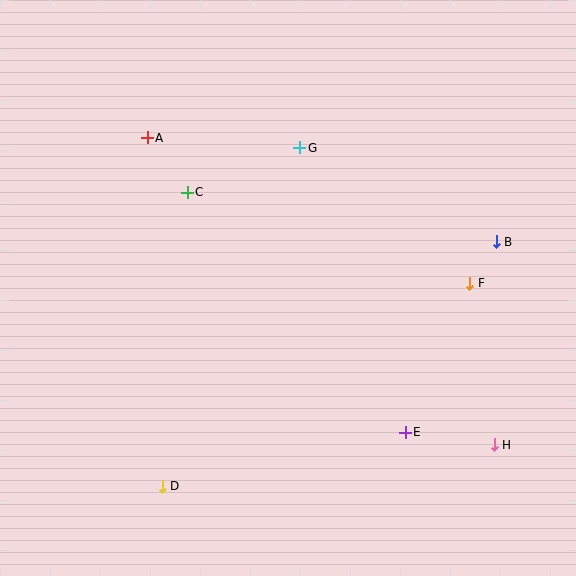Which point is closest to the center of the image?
Point C at (187, 192) is closest to the center.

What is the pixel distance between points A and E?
The distance between A and E is 392 pixels.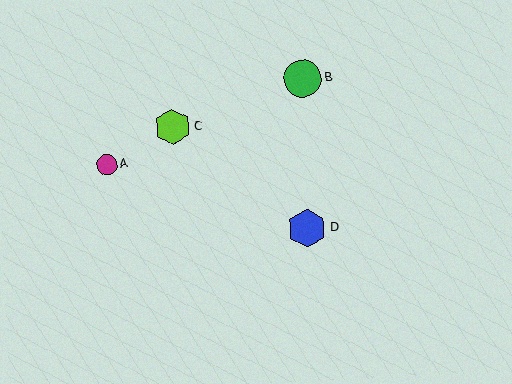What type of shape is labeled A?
Shape A is a magenta circle.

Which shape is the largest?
The blue hexagon (labeled D) is the largest.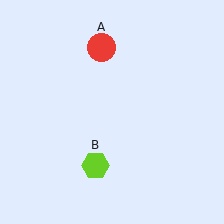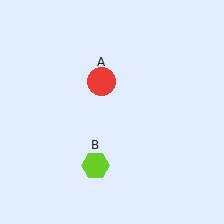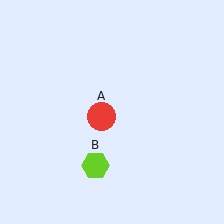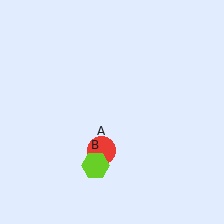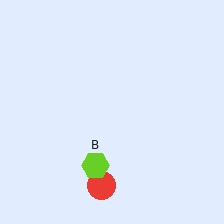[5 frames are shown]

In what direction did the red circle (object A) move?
The red circle (object A) moved down.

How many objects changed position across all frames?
1 object changed position: red circle (object A).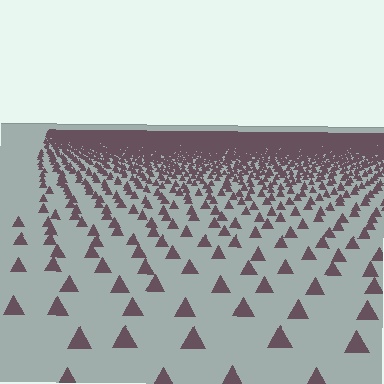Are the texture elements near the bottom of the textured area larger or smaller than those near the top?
Larger. Near the bottom, elements are closer to the viewer and appear at a bigger on-screen size.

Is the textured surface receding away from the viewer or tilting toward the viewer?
The surface is receding away from the viewer. Texture elements get smaller and denser toward the top.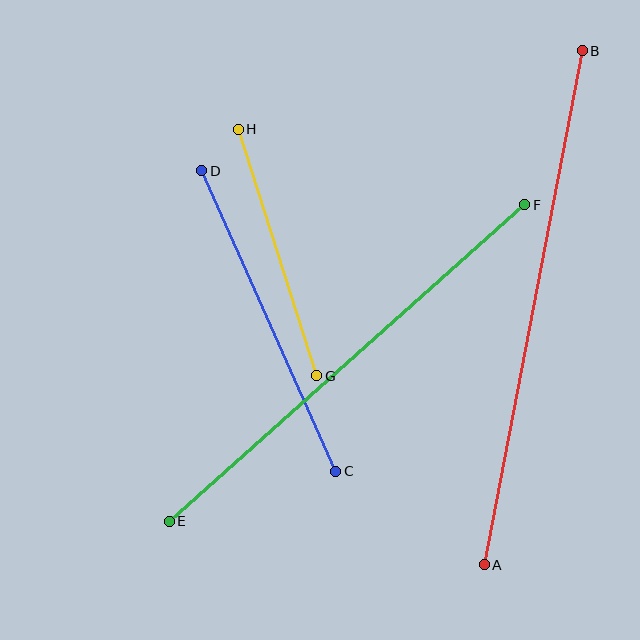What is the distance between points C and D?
The distance is approximately 329 pixels.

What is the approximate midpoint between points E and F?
The midpoint is at approximately (347, 363) pixels.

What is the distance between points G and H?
The distance is approximately 258 pixels.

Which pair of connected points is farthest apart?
Points A and B are farthest apart.